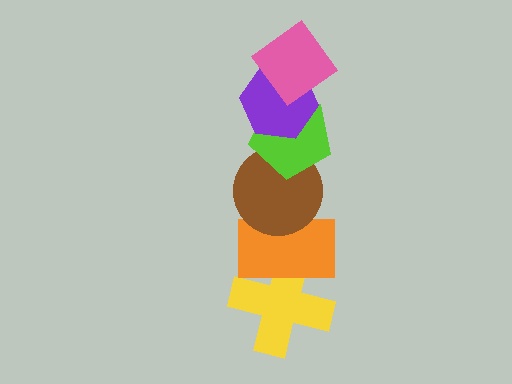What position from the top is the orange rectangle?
The orange rectangle is 5th from the top.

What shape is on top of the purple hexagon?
The pink diamond is on top of the purple hexagon.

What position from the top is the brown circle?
The brown circle is 4th from the top.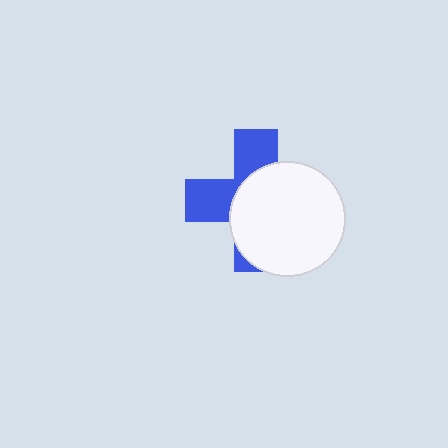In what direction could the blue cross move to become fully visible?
The blue cross could move toward the upper-left. That would shift it out from behind the white circle entirely.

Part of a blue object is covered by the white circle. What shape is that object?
It is a cross.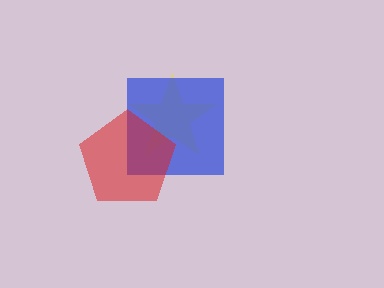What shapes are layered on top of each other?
The layered shapes are: a yellow star, a blue square, a red pentagon.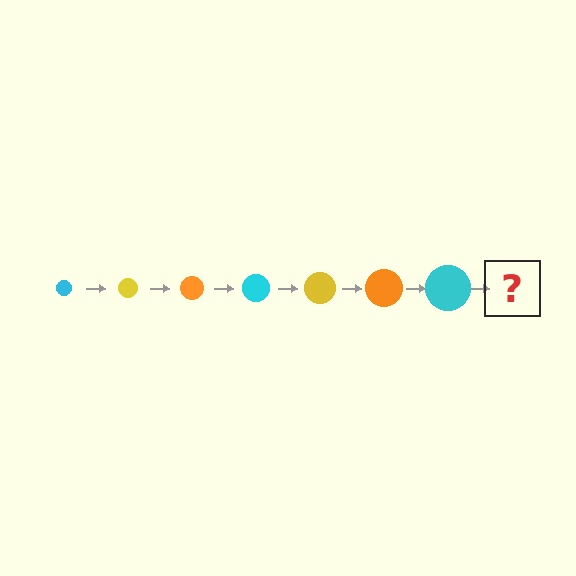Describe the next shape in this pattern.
It should be a yellow circle, larger than the previous one.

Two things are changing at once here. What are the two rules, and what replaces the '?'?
The two rules are that the circle grows larger each step and the color cycles through cyan, yellow, and orange. The '?' should be a yellow circle, larger than the previous one.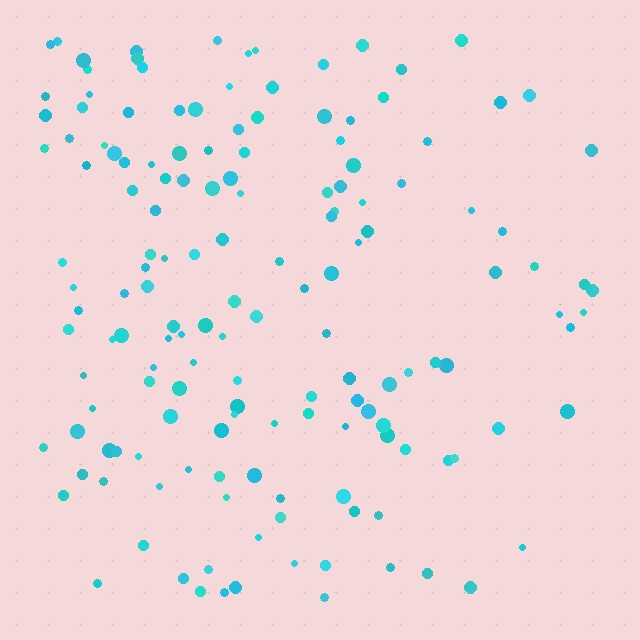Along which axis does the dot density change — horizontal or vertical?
Horizontal.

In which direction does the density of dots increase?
From right to left, with the left side densest.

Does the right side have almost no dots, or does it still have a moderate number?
Still a moderate number, just noticeably fewer than the left.